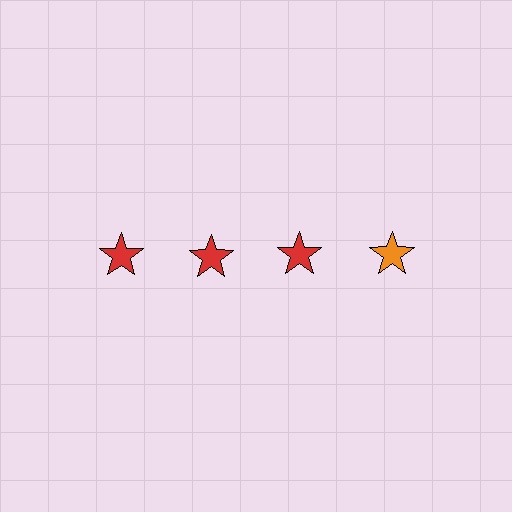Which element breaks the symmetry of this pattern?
The orange star in the top row, second from right column breaks the symmetry. All other shapes are red stars.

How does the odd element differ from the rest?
It has a different color: orange instead of red.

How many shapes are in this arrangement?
There are 4 shapes arranged in a grid pattern.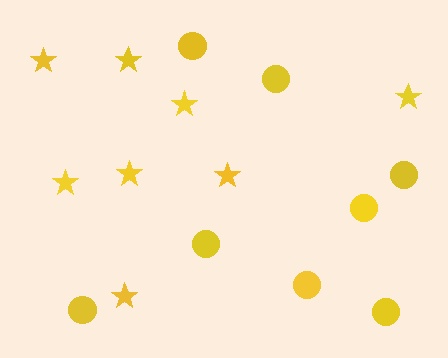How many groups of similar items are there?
There are 2 groups: one group of stars (8) and one group of circles (8).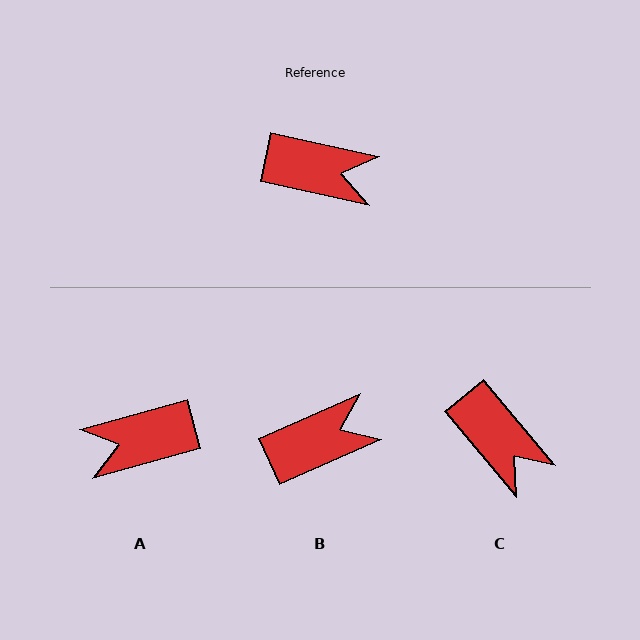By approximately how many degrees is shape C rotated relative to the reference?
Approximately 38 degrees clockwise.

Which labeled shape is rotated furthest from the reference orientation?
A, about 152 degrees away.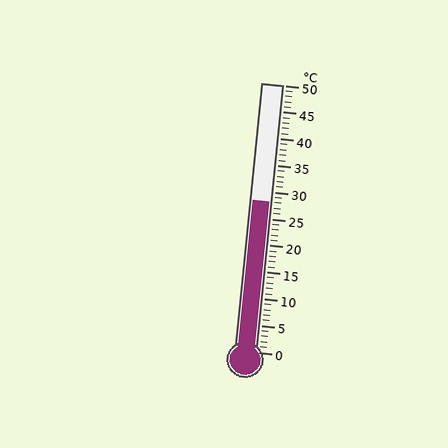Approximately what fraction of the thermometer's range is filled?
The thermometer is filled to approximately 55% of its range.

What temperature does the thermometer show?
The thermometer shows approximately 28°C.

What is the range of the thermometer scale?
The thermometer scale ranges from 0°C to 50°C.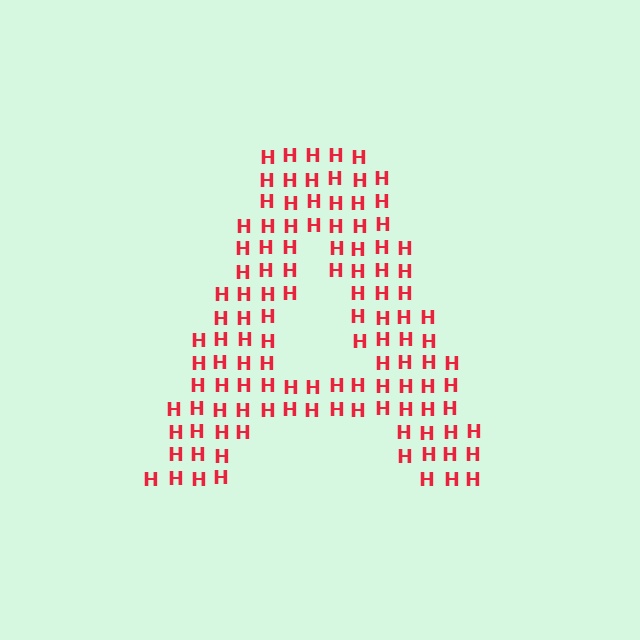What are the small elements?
The small elements are letter H's.